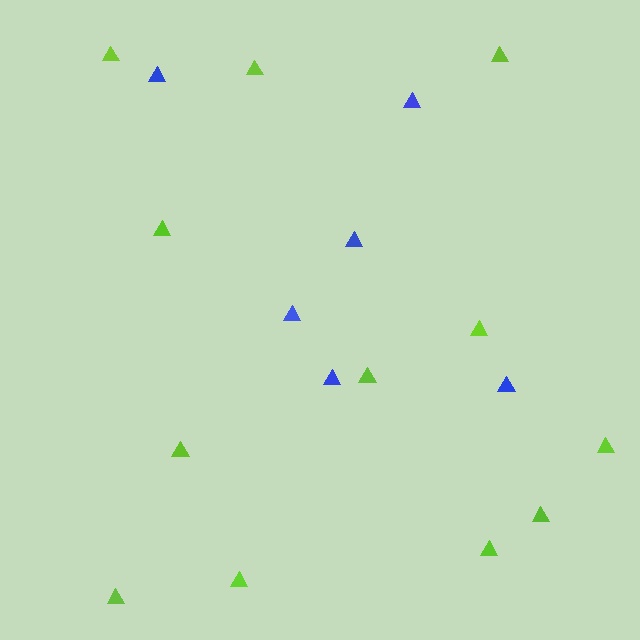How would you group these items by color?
There are 2 groups: one group of blue triangles (6) and one group of lime triangles (12).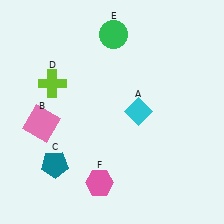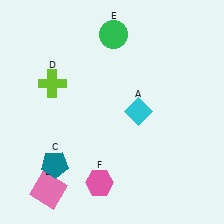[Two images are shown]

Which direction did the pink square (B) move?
The pink square (B) moved down.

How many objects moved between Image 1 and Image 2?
1 object moved between the two images.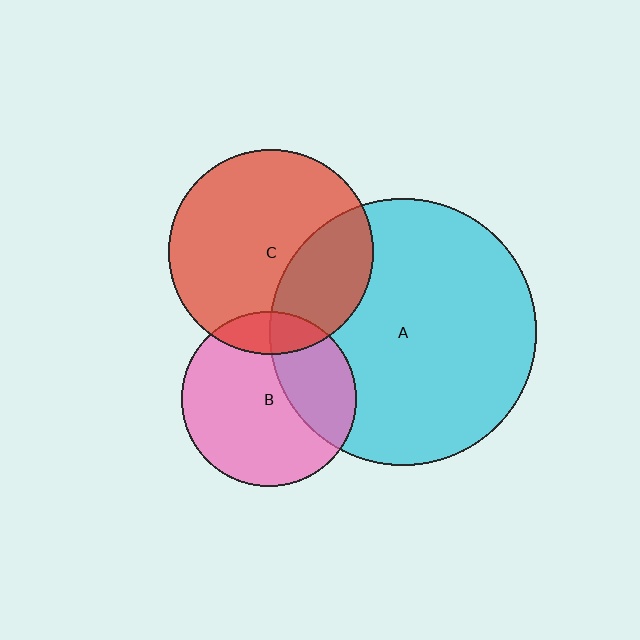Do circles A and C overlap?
Yes.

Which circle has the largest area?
Circle A (cyan).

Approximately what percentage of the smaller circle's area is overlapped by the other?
Approximately 30%.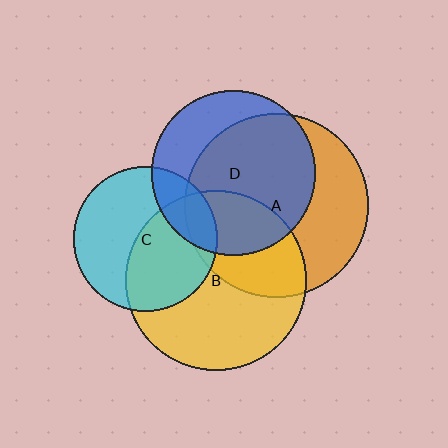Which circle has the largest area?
Circle A (orange).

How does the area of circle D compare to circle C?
Approximately 1.3 times.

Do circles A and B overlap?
Yes.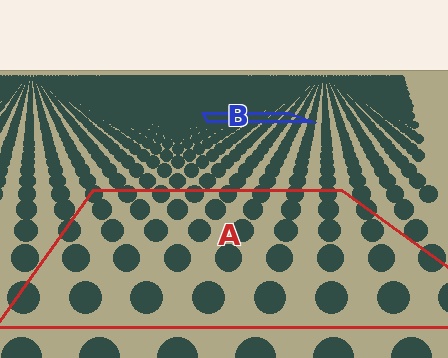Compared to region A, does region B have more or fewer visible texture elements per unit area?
Region B has more texture elements per unit area — they are packed more densely because it is farther away.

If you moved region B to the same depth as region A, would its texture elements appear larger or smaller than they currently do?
They would appear larger. At a closer depth, the same texture elements are projected at a bigger on-screen size.